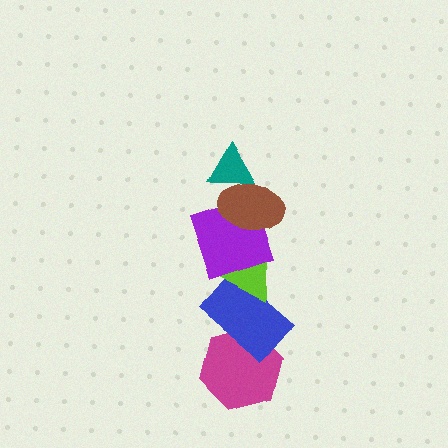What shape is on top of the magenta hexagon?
The blue rectangle is on top of the magenta hexagon.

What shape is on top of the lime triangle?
The purple square is on top of the lime triangle.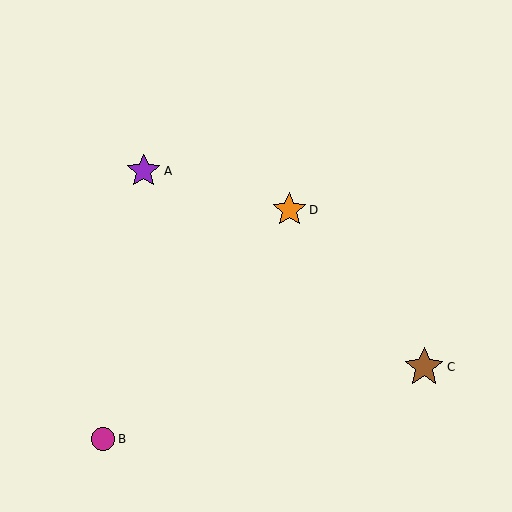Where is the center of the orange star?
The center of the orange star is at (289, 210).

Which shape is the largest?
The brown star (labeled C) is the largest.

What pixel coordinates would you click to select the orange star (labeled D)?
Click at (289, 210) to select the orange star D.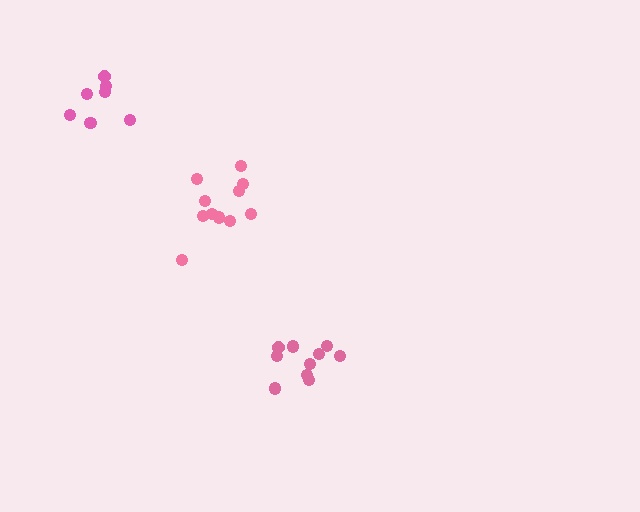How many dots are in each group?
Group 1: 7 dots, Group 2: 10 dots, Group 3: 11 dots (28 total).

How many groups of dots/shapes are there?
There are 3 groups.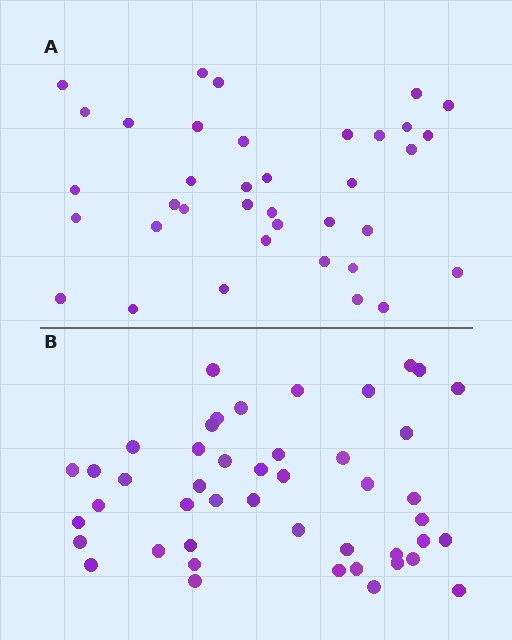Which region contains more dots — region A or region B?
Region B (the bottom region) has more dots.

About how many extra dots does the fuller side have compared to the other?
Region B has roughly 8 or so more dots than region A.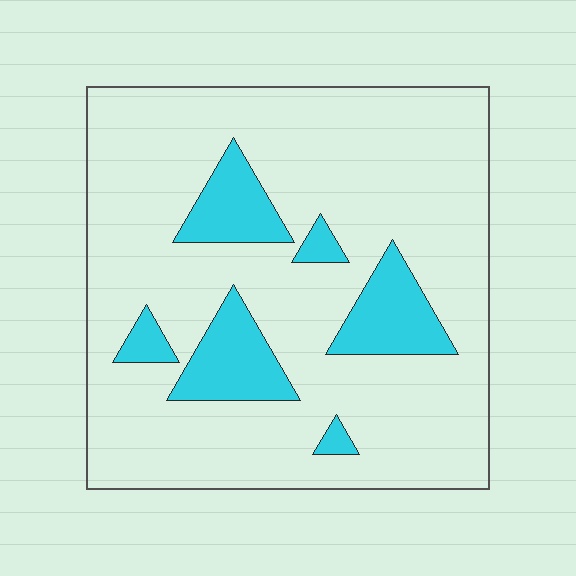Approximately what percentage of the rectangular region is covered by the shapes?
Approximately 15%.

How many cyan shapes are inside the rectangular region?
6.